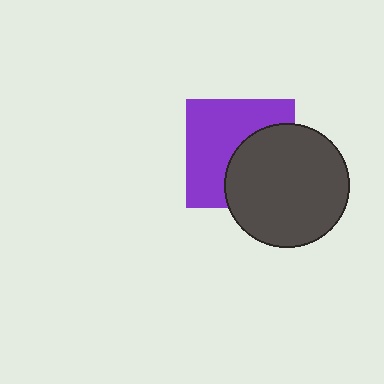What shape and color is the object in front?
The object in front is a dark gray circle.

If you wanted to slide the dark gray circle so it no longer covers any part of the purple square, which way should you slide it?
Slide it toward the lower-right — that is the most direct way to separate the two shapes.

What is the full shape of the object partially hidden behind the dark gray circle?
The partially hidden object is a purple square.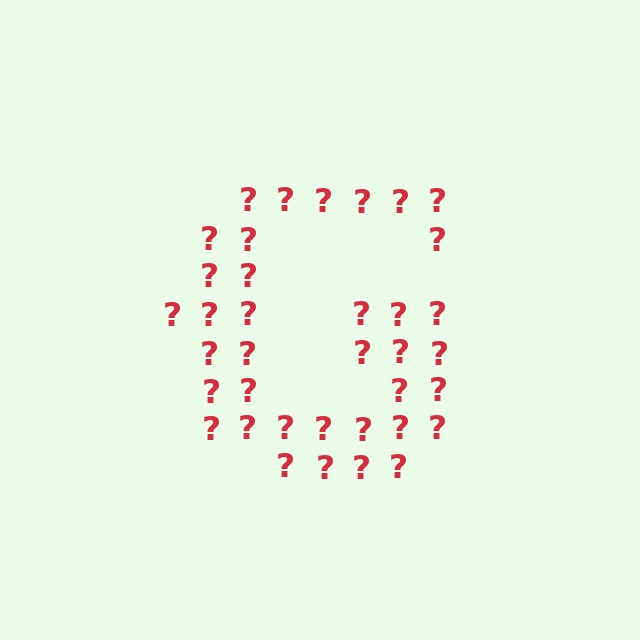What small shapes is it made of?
It is made of small question marks.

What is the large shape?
The large shape is the letter G.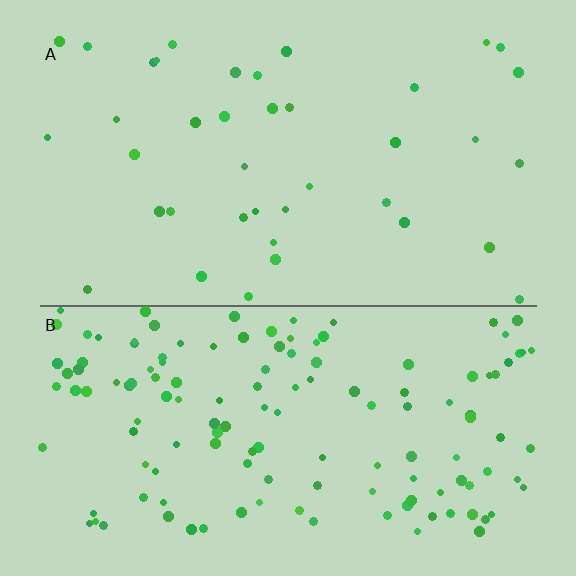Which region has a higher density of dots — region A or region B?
B (the bottom).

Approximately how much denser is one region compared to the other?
Approximately 3.5× — region B over region A.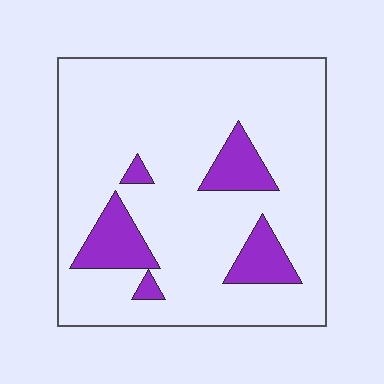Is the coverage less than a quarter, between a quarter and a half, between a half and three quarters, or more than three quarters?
Less than a quarter.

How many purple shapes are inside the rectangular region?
5.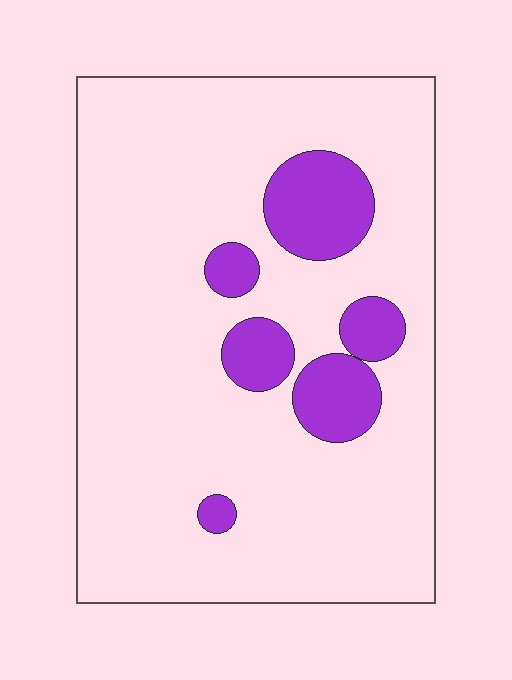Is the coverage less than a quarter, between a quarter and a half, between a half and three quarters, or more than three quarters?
Less than a quarter.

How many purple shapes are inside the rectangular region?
6.